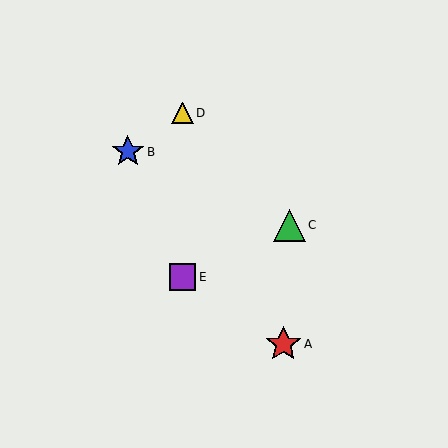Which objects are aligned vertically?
Objects D, E are aligned vertically.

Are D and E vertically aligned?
Yes, both are at x≈183.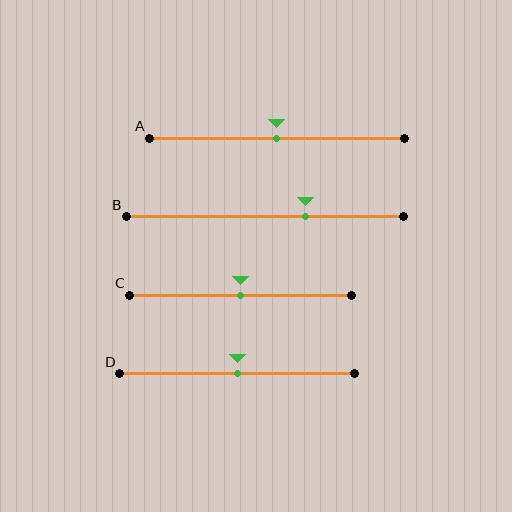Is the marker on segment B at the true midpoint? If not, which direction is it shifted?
No, the marker on segment B is shifted to the right by about 15% of the segment length.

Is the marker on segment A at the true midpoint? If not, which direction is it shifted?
Yes, the marker on segment A is at the true midpoint.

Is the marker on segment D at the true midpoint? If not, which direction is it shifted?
Yes, the marker on segment D is at the true midpoint.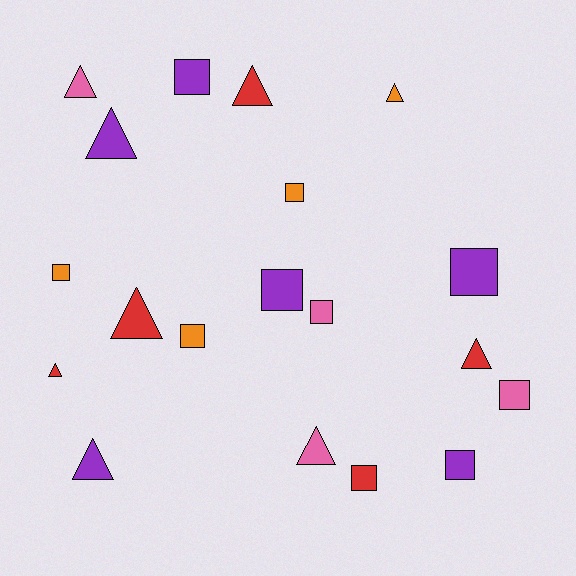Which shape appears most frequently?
Square, with 10 objects.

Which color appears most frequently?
Purple, with 6 objects.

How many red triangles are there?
There are 4 red triangles.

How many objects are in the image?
There are 19 objects.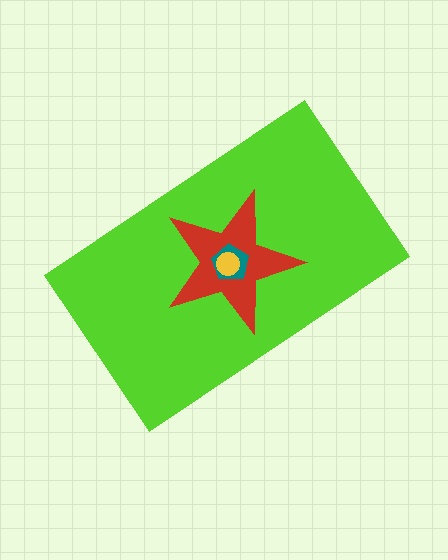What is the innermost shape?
The yellow circle.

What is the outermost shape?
The lime rectangle.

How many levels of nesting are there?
4.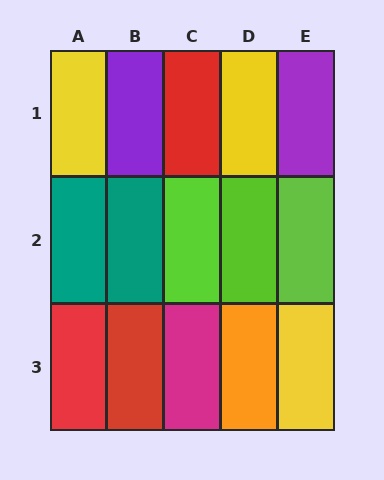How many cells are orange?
1 cell is orange.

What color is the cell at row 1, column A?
Yellow.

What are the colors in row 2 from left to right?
Teal, teal, lime, lime, lime.